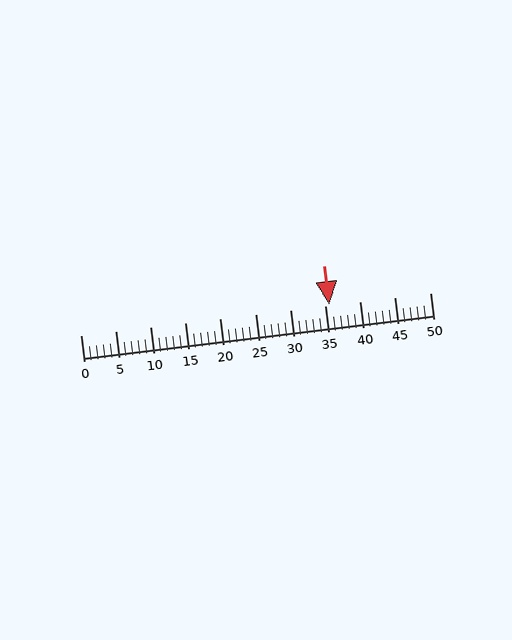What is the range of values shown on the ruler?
The ruler shows values from 0 to 50.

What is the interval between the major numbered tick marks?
The major tick marks are spaced 5 units apart.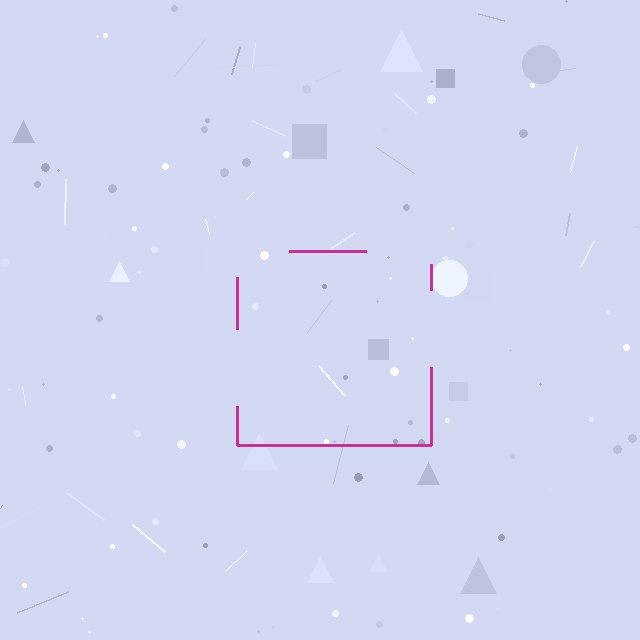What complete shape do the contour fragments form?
The contour fragments form a square.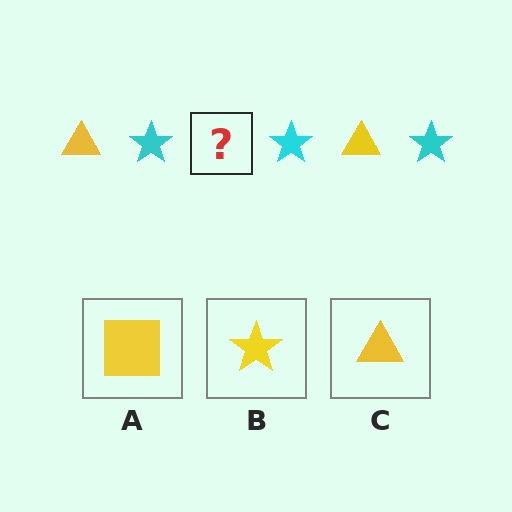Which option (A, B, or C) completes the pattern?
C.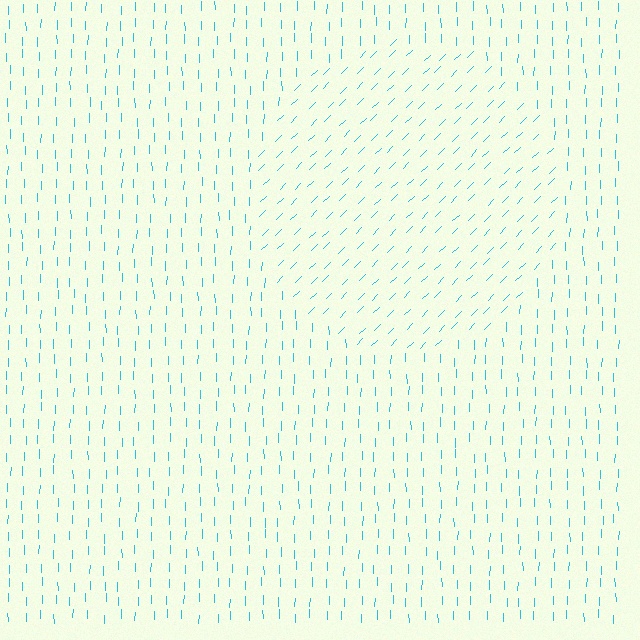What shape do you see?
I see a circle.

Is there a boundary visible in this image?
Yes, there is a texture boundary formed by a change in line orientation.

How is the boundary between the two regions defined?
The boundary is defined purely by a change in line orientation (approximately 45 degrees difference). All lines are the same color and thickness.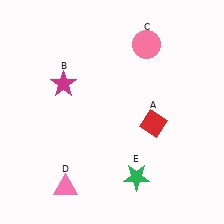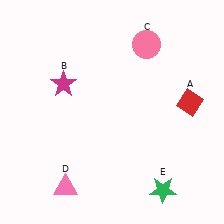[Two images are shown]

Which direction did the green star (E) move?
The green star (E) moved right.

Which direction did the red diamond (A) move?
The red diamond (A) moved right.